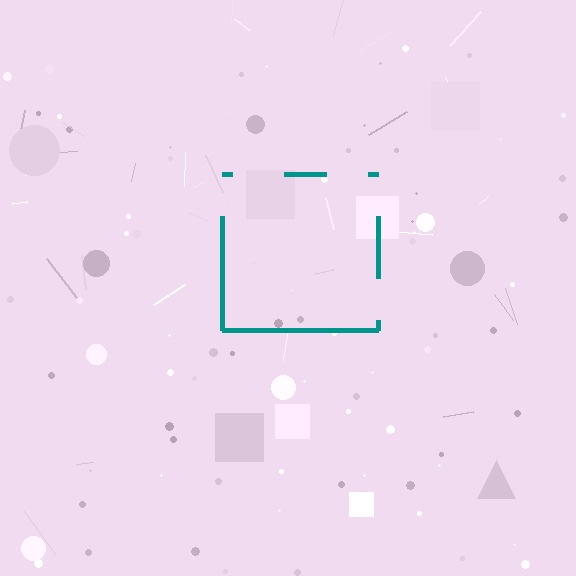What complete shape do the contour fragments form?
The contour fragments form a square.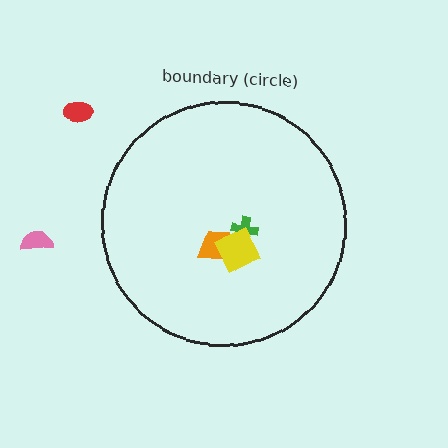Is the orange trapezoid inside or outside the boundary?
Inside.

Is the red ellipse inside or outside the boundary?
Outside.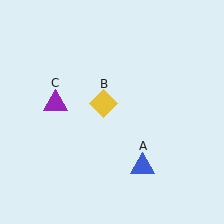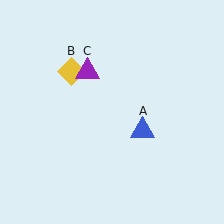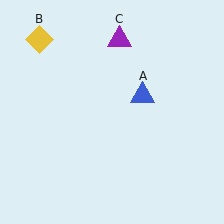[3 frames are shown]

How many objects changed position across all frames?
3 objects changed position: blue triangle (object A), yellow diamond (object B), purple triangle (object C).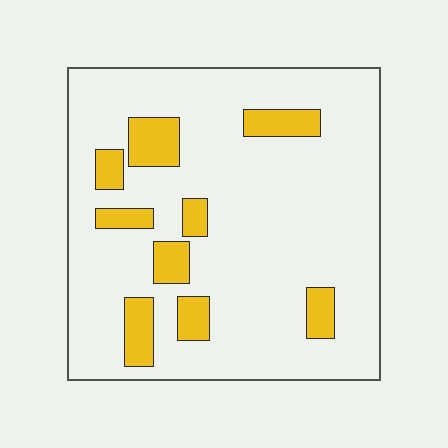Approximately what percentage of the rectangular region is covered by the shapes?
Approximately 15%.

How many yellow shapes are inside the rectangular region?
9.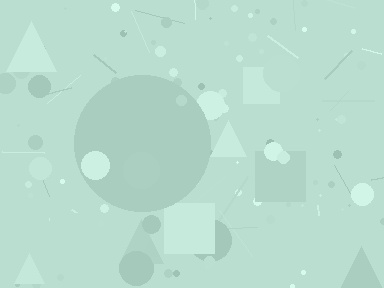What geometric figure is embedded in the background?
A circle is embedded in the background.